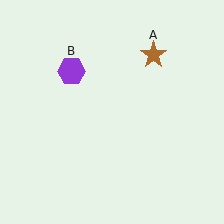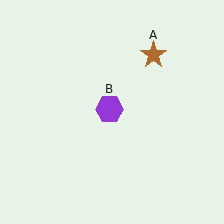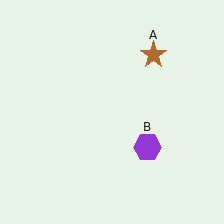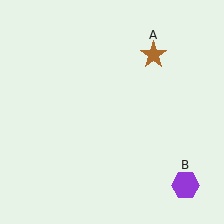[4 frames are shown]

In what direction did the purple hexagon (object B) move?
The purple hexagon (object B) moved down and to the right.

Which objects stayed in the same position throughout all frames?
Brown star (object A) remained stationary.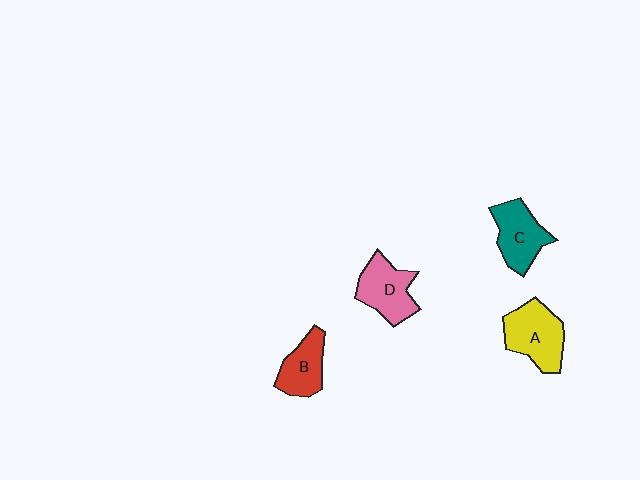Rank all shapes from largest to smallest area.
From largest to smallest: A (yellow), D (pink), C (teal), B (red).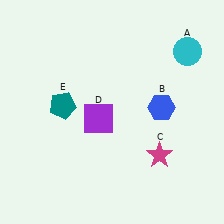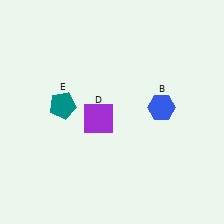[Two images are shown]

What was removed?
The magenta star (C), the cyan circle (A) were removed in Image 2.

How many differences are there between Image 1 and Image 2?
There are 2 differences between the two images.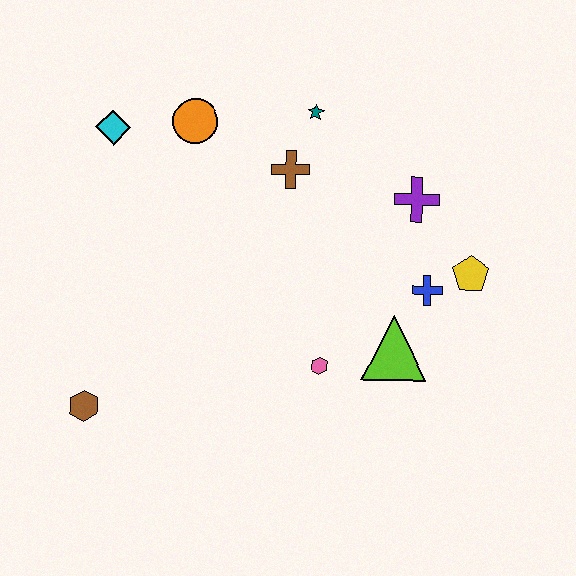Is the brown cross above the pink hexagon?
Yes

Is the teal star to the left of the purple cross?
Yes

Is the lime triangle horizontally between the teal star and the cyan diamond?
No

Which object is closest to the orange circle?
The cyan diamond is closest to the orange circle.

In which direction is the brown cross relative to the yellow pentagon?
The brown cross is to the left of the yellow pentagon.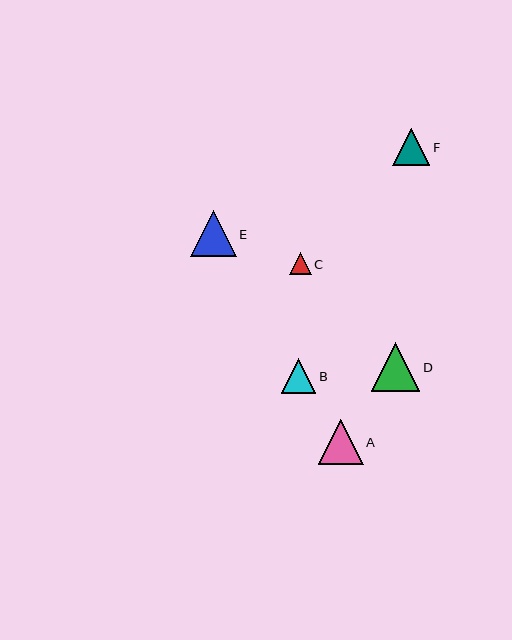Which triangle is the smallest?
Triangle C is the smallest with a size of approximately 22 pixels.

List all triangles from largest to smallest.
From largest to smallest: D, E, A, F, B, C.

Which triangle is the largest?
Triangle D is the largest with a size of approximately 48 pixels.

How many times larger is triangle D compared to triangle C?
Triangle D is approximately 2.2 times the size of triangle C.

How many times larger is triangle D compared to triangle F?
Triangle D is approximately 1.3 times the size of triangle F.